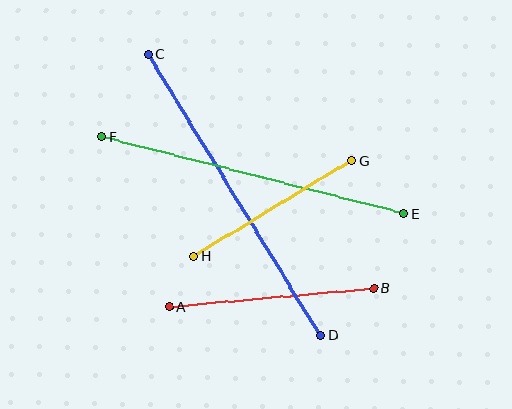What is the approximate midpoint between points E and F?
The midpoint is at approximately (253, 175) pixels.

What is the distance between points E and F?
The distance is approximately 311 pixels.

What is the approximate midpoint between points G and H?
The midpoint is at approximately (272, 208) pixels.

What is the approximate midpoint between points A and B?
The midpoint is at approximately (271, 298) pixels.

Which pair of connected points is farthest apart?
Points C and D are farthest apart.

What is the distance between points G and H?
The distance is approximately 185 pixels.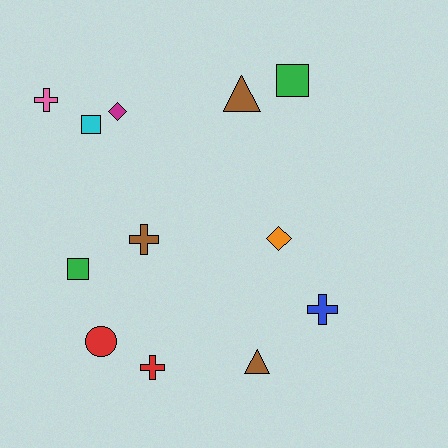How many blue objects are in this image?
There is 1 blue object.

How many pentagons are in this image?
There are no pentagons.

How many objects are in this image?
There are 12 objects.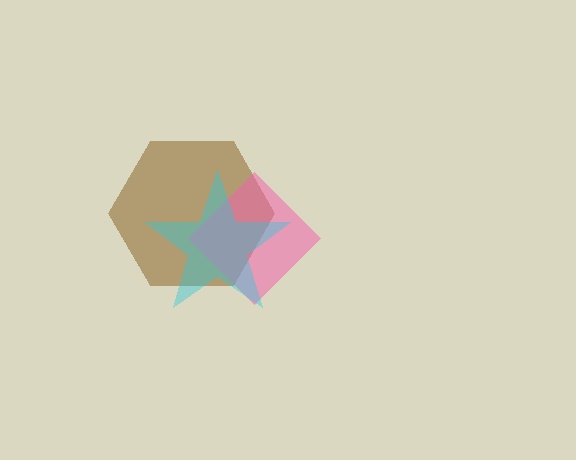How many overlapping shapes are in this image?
There are 3 overlapping shapes in the image.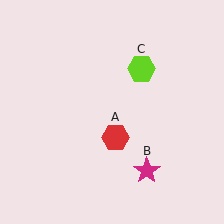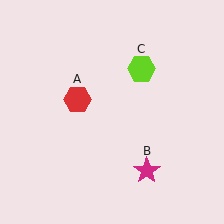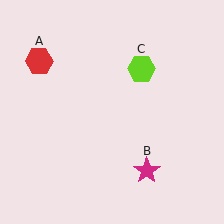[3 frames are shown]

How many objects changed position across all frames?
1 object changed position: red hexagon (object A).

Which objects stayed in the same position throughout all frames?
Magenta star (object B) and lime hexagon (object C) remained stationary.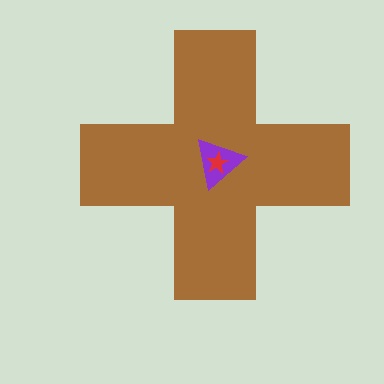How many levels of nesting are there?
3.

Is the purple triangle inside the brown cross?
Yes.